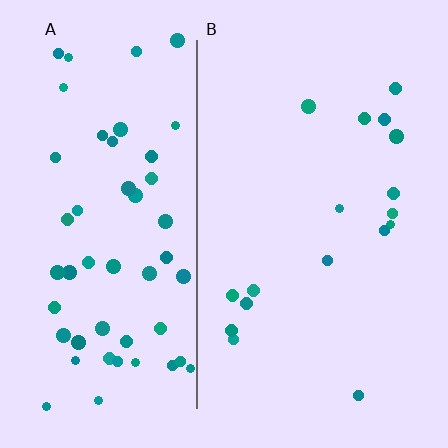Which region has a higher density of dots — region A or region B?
A (the left).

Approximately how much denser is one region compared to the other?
Approximately 3.2× — region A over region B.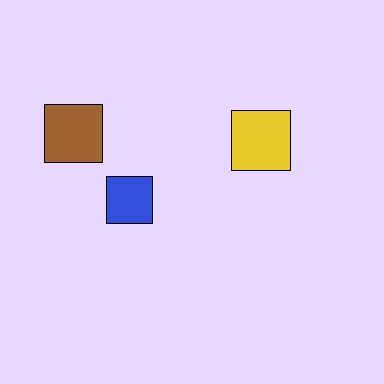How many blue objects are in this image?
There is 1 blue object.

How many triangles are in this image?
There are no triangles.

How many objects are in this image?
There are 3 objects.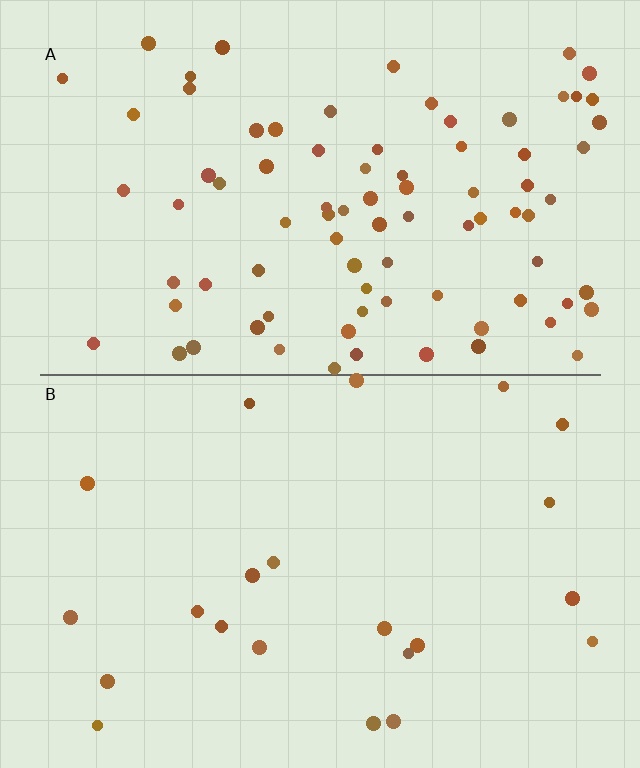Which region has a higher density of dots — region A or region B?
A (the top).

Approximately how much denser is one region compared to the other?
Approximately 3.8× — region A over region B.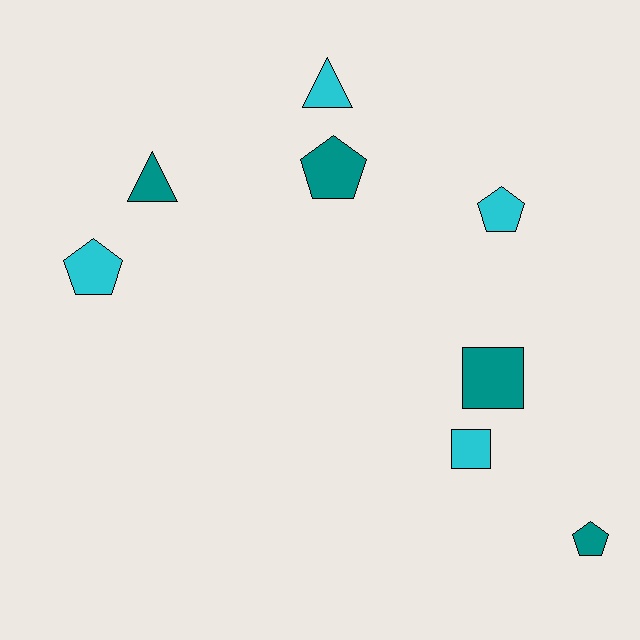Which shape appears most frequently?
Pentagon, with 4 objects.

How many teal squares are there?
There is 1 teal square.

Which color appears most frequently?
Teal, with 4 objects.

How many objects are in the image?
There are 8 objects.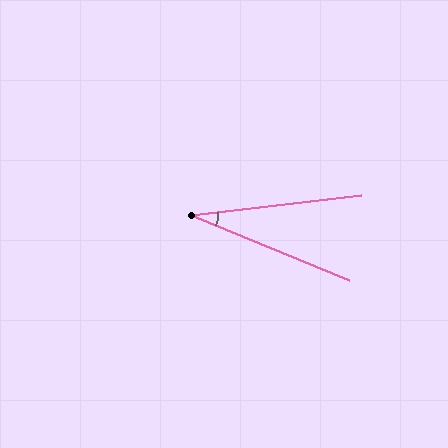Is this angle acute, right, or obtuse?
It is acute.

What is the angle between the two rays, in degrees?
Approximately 29 degrees.